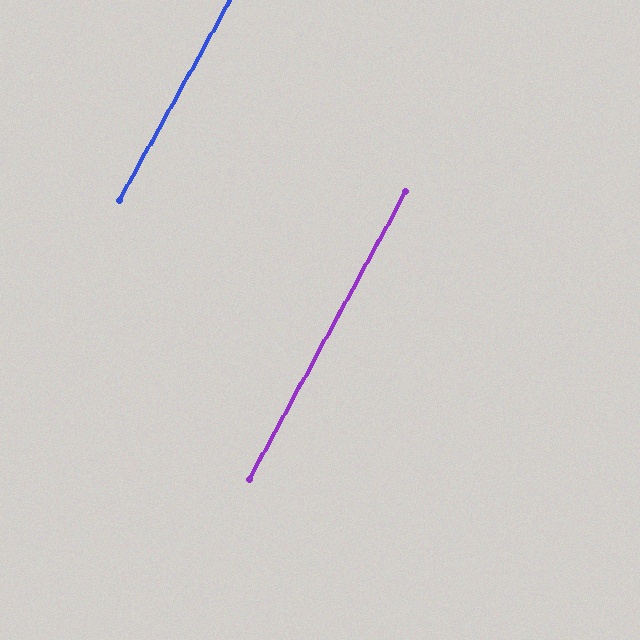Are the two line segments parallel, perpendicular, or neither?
Parallel — their directions differ by only 0.4°.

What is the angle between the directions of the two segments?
Approximately 0 degrees.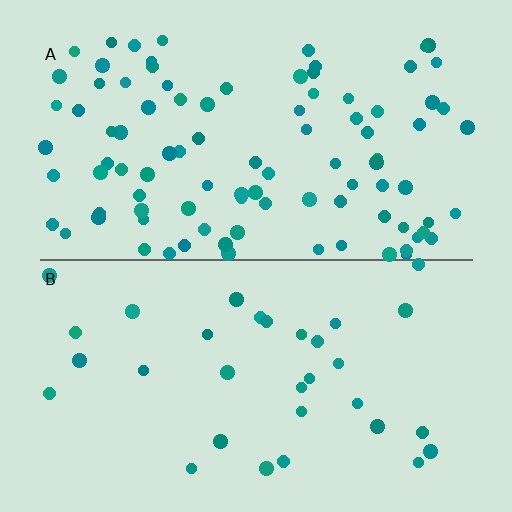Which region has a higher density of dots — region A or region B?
A (the top).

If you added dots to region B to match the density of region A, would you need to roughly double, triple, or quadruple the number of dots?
Approximately triple.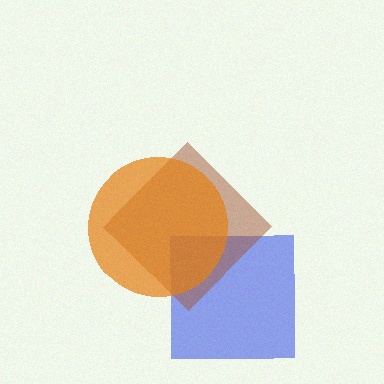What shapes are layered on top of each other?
The layered shapes are: a blue square, a brown diamond, an orange circle.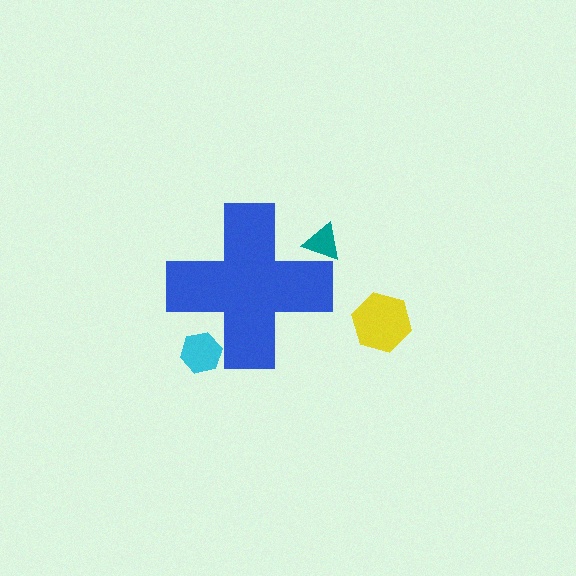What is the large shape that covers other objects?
A blue cross.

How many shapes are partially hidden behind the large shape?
2 shapes are partially hidden.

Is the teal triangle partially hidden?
Yes, the teal triangle is partially hidden behind the blue cross.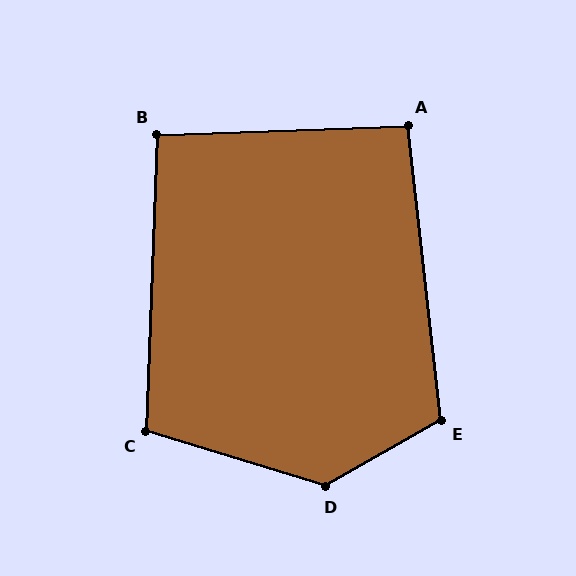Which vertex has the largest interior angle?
D, at approximately 133 degrees.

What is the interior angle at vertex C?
Approximately 105 degrees (obtuse).